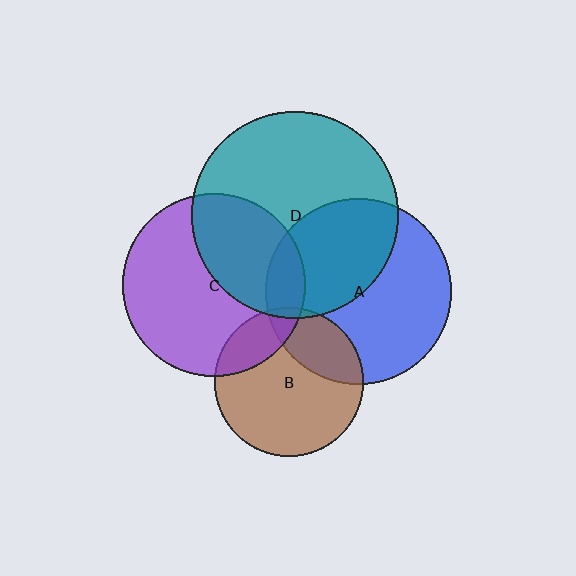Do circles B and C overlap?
Yes.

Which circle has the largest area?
Circle D (teal).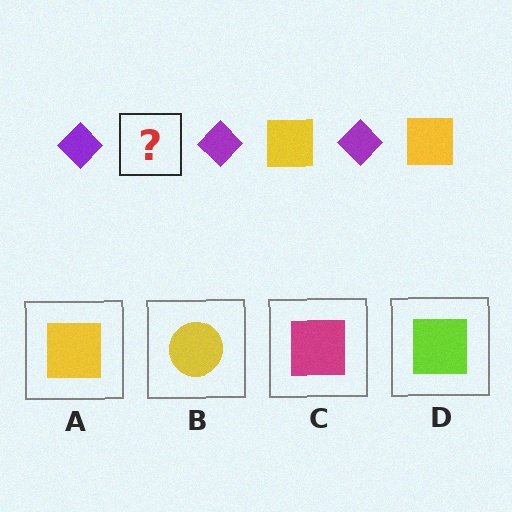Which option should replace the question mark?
Option A.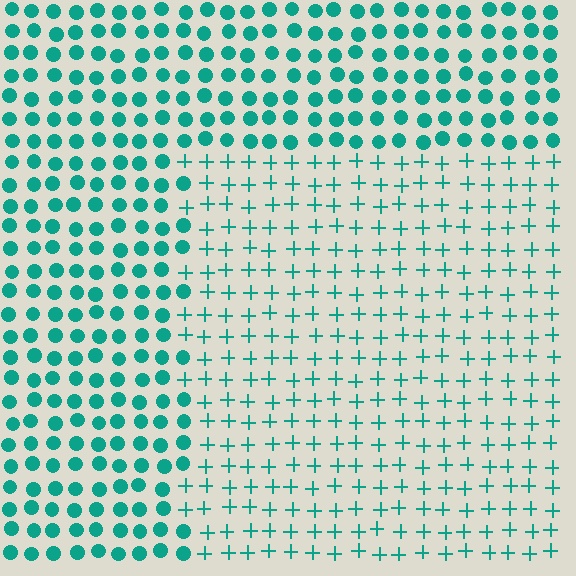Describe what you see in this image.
The image is filled with small teal elements arranged in a uniform grid. A rectangle-shaped region contains plus signs, while the surrounding area contains circles. The boundary is defined purely by the change in element shape.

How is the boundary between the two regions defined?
The boundary is defined by a change in element shape: plus signs inside vs. circles outside. All elements share the same color and spacing.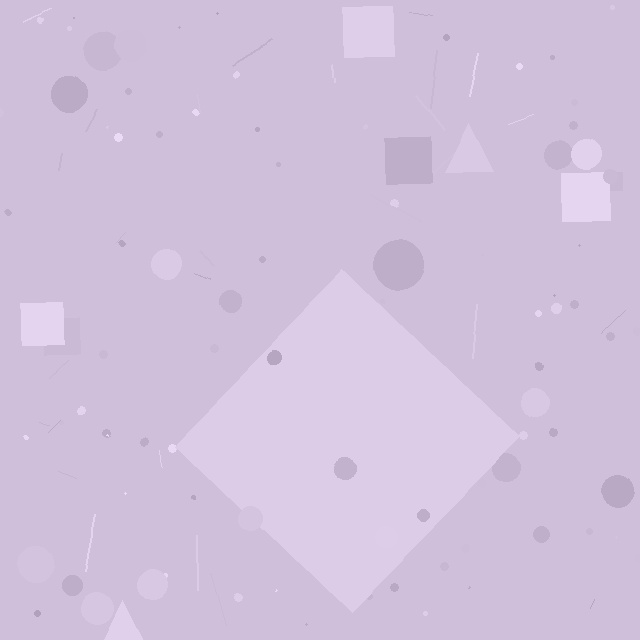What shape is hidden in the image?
A diamond is hidden in the image.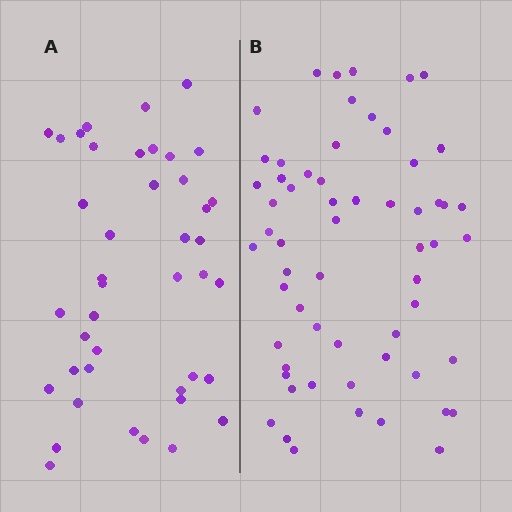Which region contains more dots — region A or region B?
Region B (the right region) has more dots.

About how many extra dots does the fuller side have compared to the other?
Region B has approximately 20 more dots than region A.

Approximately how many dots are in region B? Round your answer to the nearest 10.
About 60 dots.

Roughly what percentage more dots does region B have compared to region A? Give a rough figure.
About 45% more.